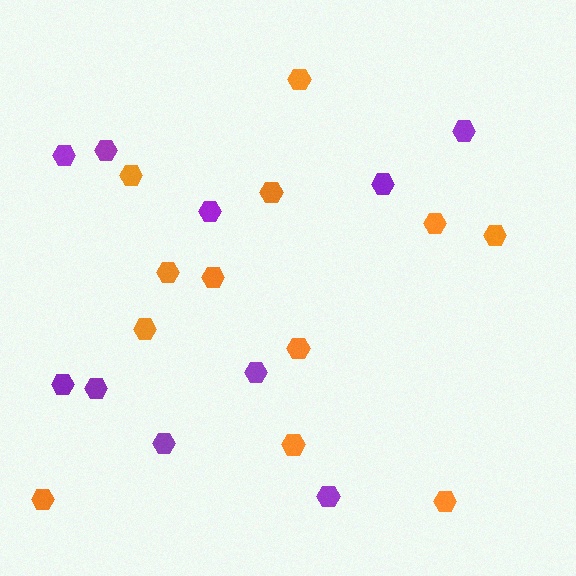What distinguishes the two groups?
There are 2 groups: one group of purple hexagons (10) and one group of orange hexagons (12).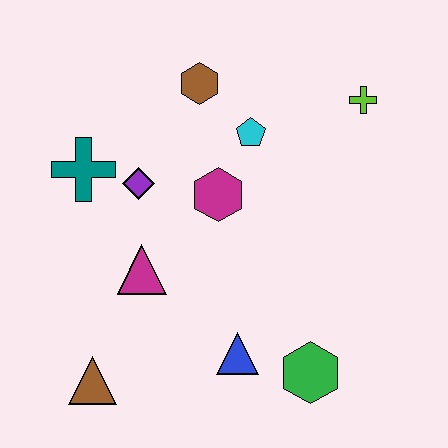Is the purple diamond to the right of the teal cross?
Yes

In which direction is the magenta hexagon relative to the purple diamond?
The magenta hexagon is to the right of the purple diamond.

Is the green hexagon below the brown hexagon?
Yes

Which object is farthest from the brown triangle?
The lime cross is farthest from the brown triangle.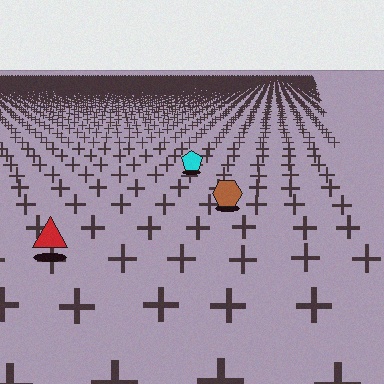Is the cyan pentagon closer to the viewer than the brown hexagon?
No. The brown hexagon is closer — you can tell from the texture gradient: the ground texture is coarser near it.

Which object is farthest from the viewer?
The cyan pentagon is farthest from the viewer. It appears smaller and the ground texture around it is denser.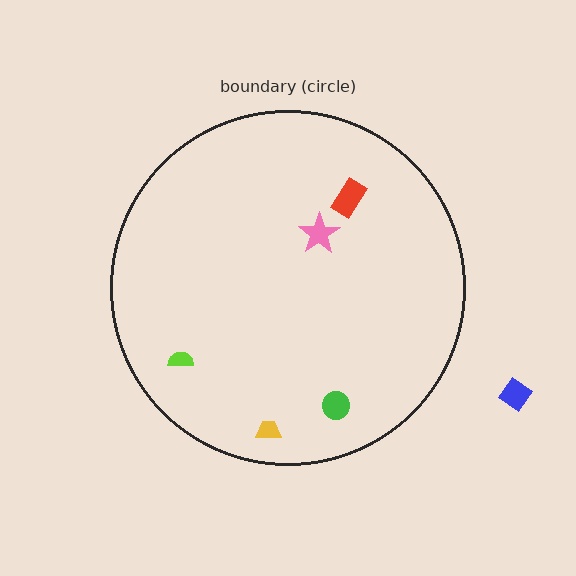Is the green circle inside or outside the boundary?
Inside.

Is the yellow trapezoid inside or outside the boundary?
Inside.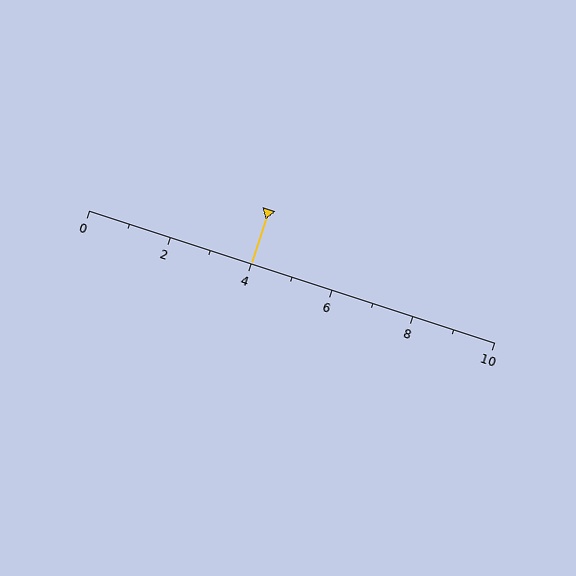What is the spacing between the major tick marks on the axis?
The major ticks are spaced 2 apart.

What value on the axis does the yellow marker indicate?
The marker indicates approximately 4.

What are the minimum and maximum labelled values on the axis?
The axis runs from 0 to 10.